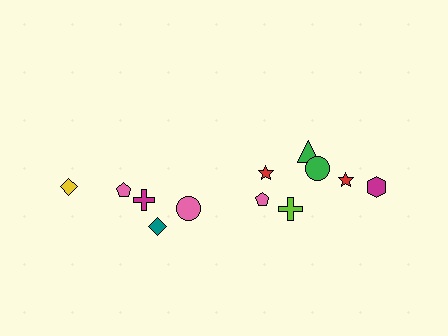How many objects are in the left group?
There are 5 objects.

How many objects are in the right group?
There are 7 objects.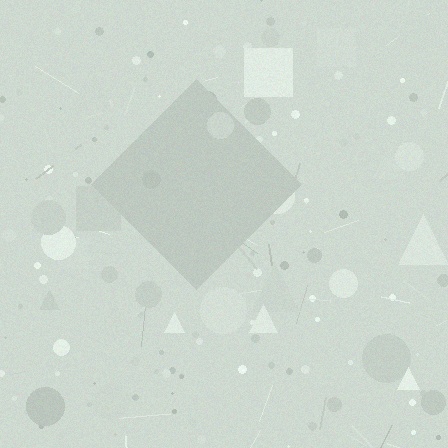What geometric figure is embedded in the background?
A diamond is embedded in the background.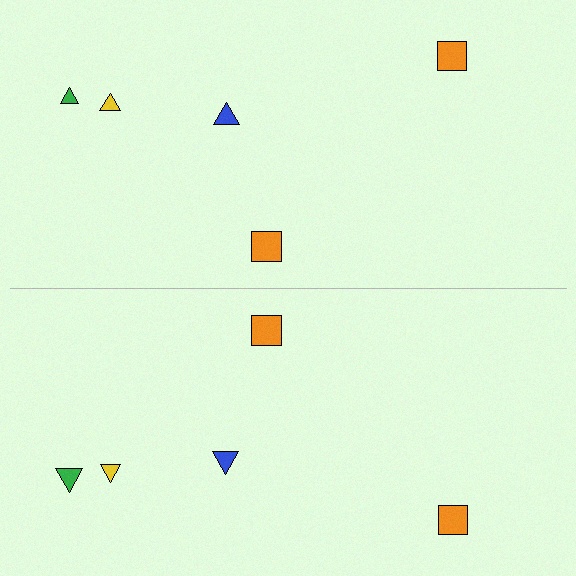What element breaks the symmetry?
The green triangle on the bottom side has a different size than its mirror counterpart.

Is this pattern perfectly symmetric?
No, the pattern is not perfectly symmetric. The green triangle on the bottom side has a different size than its mirror counterpart.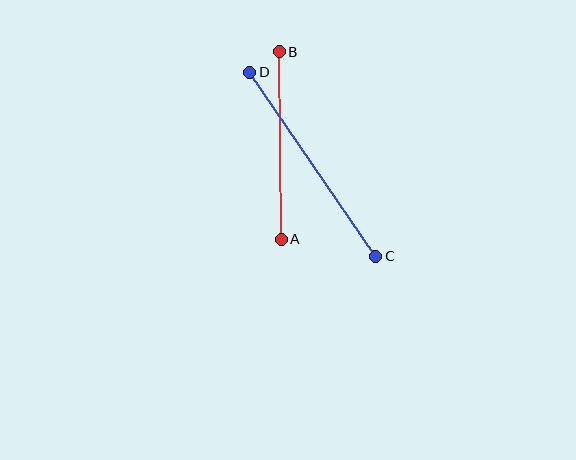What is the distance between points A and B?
The distance is approximately 188 pixels.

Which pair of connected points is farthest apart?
Points C and D are farthest apart.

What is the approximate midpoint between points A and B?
The midpoint is at approximately (280, 146) pixels.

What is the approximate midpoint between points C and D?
The midpoint is at approximately (313, 164) pixels.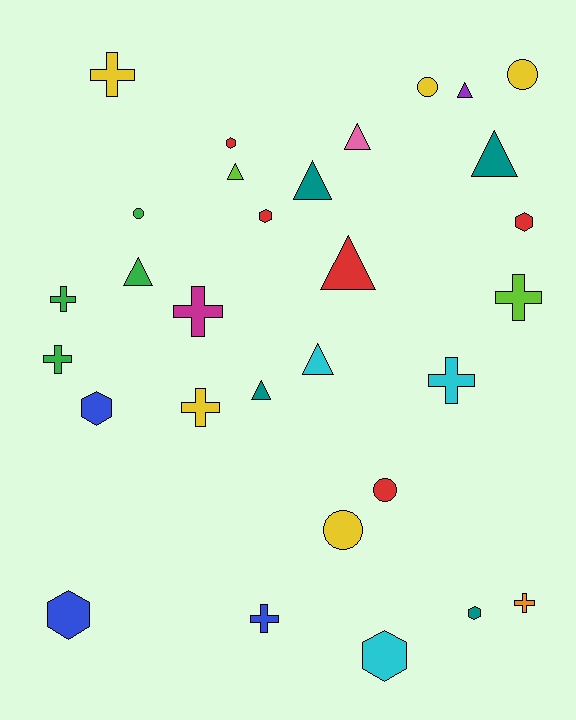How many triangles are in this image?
There are 9 triangles.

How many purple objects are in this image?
There is 1 purple object.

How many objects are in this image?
There are 30 objects.